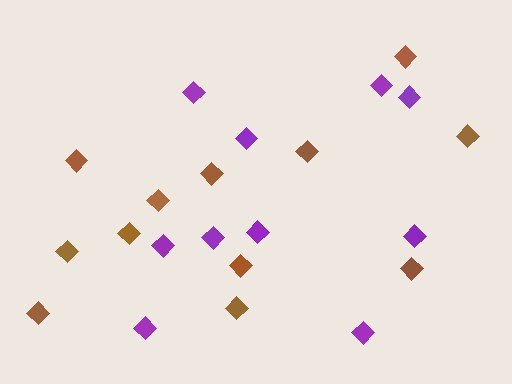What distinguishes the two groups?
There are 2 groups: one group of purple diamonds (10) and one group of brown diamonds (12).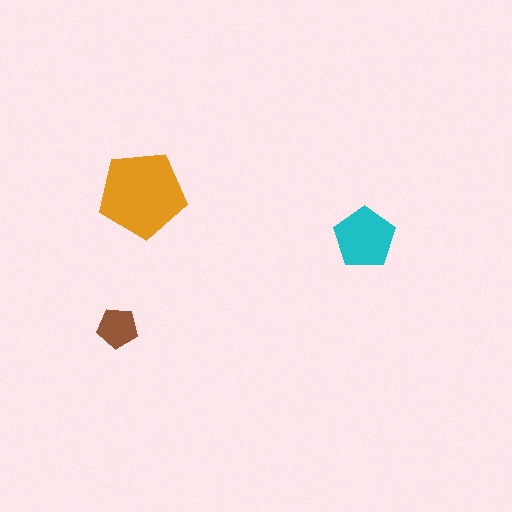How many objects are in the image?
There are 3 objects in the image.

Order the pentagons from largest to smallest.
the orange one, the cyan one, the brown one.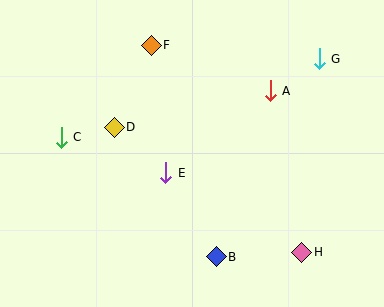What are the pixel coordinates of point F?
Point F is at (151, 45).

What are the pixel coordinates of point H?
Point H is at (302, 252).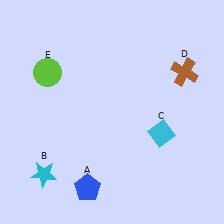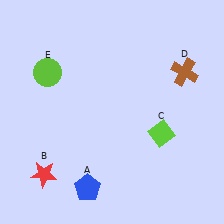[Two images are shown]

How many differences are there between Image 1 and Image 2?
There are 2 differences between the two images.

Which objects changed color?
B changed from cyan to red. C changed from cyan to lime.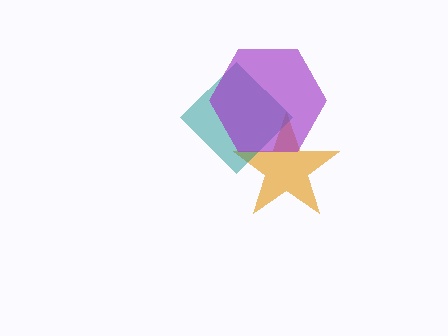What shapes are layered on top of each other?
The layered shapes are: an orange star, a teal diamond, a purple hexagon.